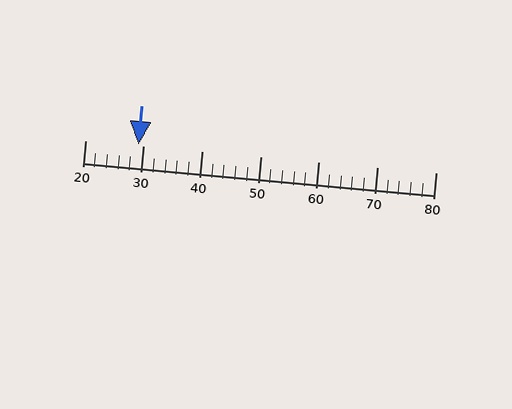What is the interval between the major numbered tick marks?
The major tick marks are spaced 10 units apart.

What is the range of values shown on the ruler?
The ruler shows values from 20 to 80.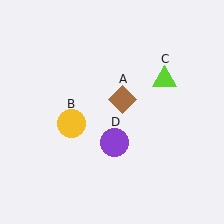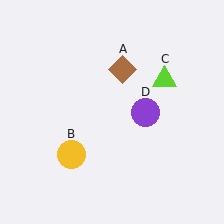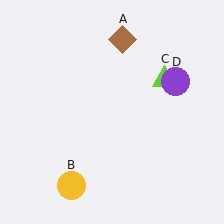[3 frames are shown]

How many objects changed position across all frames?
3 objects changed position: brown diamond (object A), yellow circle (object B), purple circle (object D).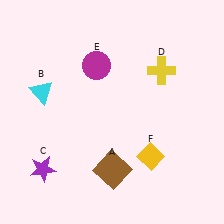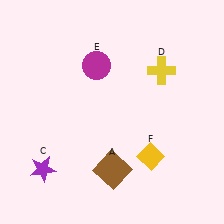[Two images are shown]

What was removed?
The cyan triangle (B) was removed in Image 2.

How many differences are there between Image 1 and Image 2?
There is 1 difference between the two images.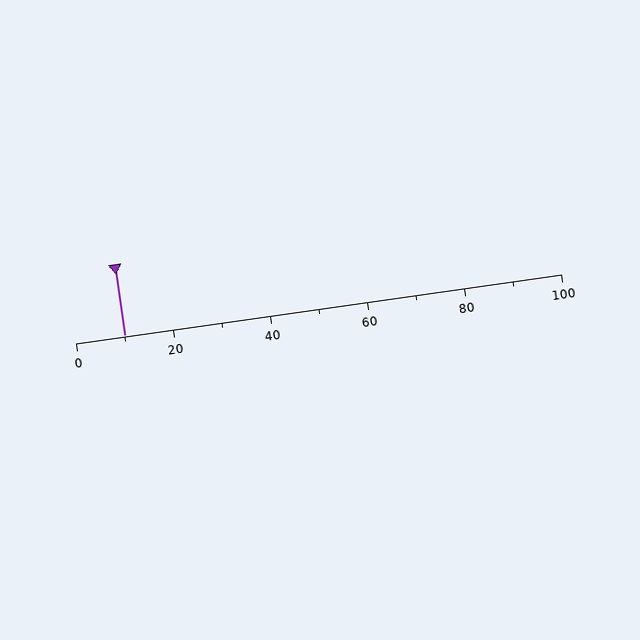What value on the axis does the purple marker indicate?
The marker indicates approximately 10.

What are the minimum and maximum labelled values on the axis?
The axis runs from 0 to 100.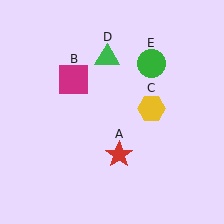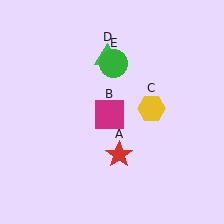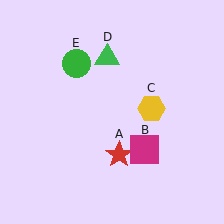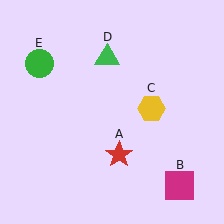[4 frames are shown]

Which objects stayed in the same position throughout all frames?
Red star (object A) and yellow hexagon (object C) and green triangle (object D) remained stationary.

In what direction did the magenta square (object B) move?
The magenta square (object B) moved down and to the right.